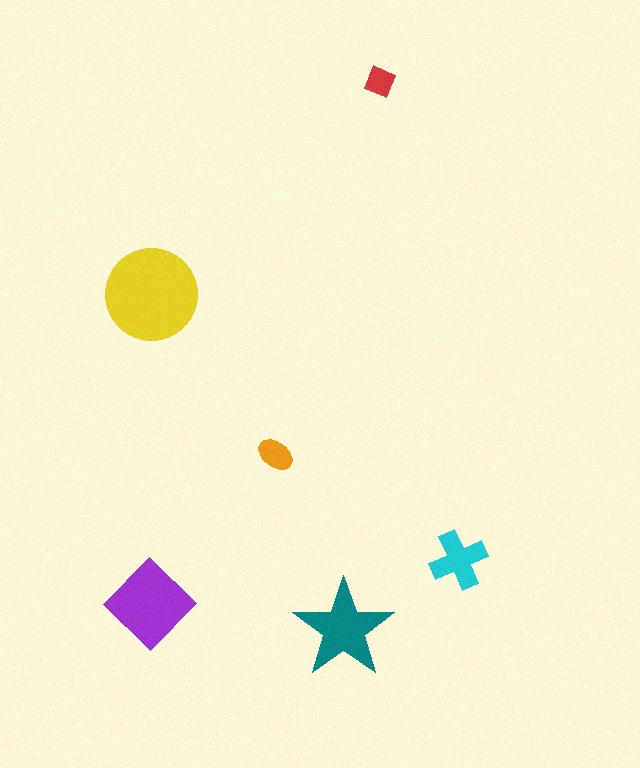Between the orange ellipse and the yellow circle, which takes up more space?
The yellow circle.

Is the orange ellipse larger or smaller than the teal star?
Smaller.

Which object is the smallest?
The red diamond.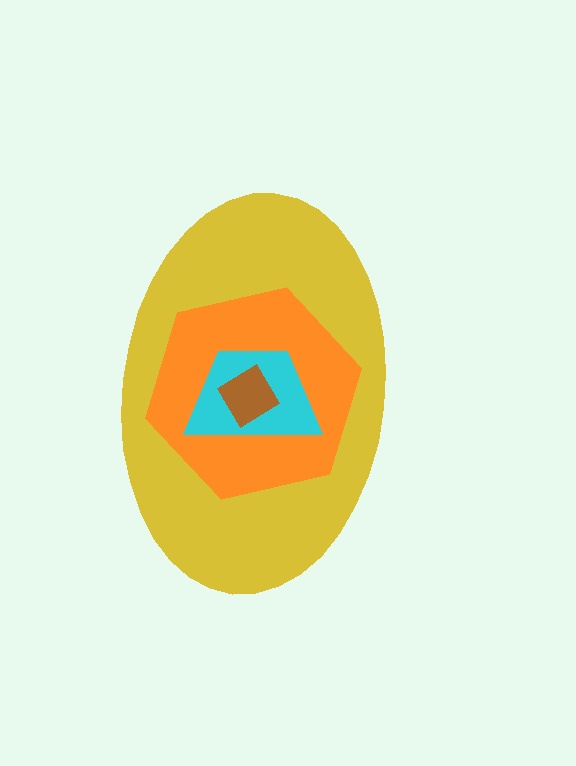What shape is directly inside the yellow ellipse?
The orange hexagon.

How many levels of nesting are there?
4.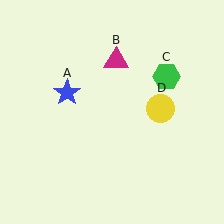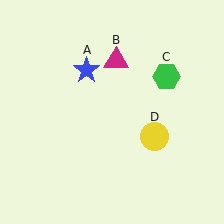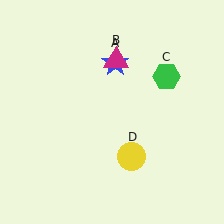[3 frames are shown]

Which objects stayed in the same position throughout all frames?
Magenta triangle (object B) and green hexagon (object C) remained stationary.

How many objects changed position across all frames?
2 objects changed position: blue star (object A), yellow circle (object D).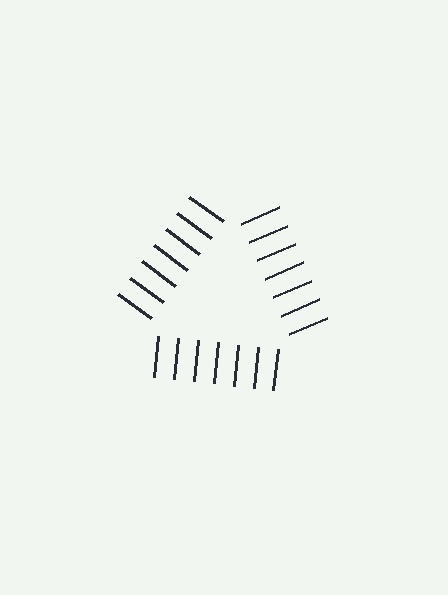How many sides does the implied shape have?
3 sides — the line-ends trace a triangle.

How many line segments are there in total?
21 — 7 along each of the 3 edges.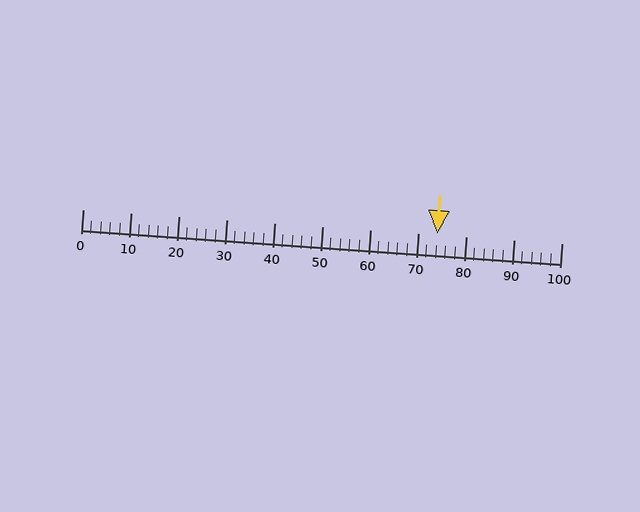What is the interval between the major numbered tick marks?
The major tick marks are spaced 10 units apart.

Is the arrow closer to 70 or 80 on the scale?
The arrow is closer to 70.